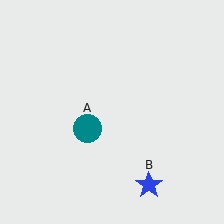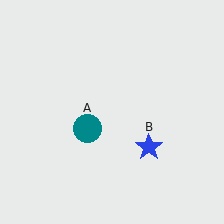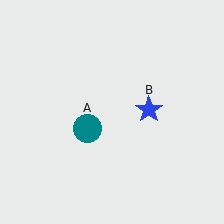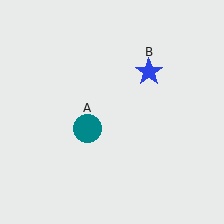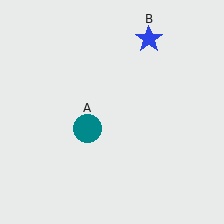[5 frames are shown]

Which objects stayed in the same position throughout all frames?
Teal circle (object A) remained stationary.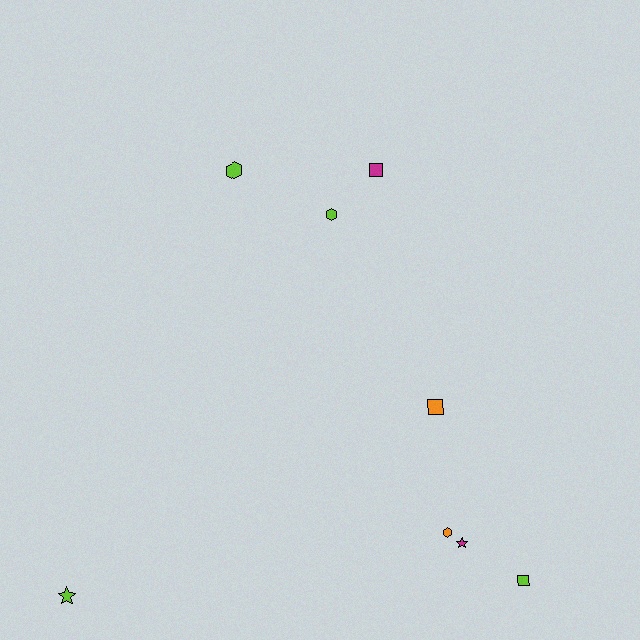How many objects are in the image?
There are 8 objects.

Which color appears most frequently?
Lime, with 4 objects.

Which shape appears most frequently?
Square, with 3 objects.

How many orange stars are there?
There are no orange stars.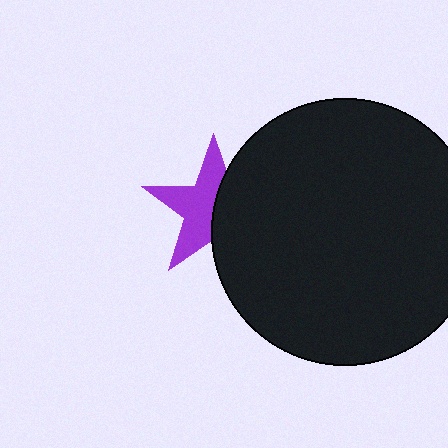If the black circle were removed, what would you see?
You would see the complete purple star.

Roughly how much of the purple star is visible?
About half of it is visible (roughly 56%).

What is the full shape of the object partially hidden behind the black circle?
The partially hidden object is a purple star.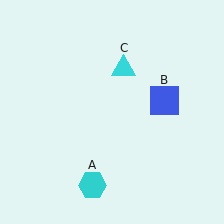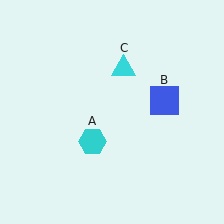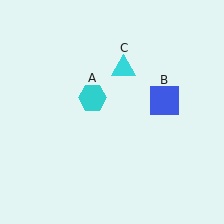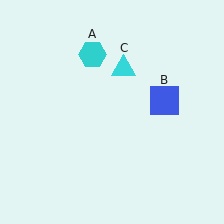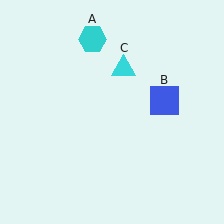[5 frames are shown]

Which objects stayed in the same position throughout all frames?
Blue square (object B) and cyan triangle (object C) remained stationary.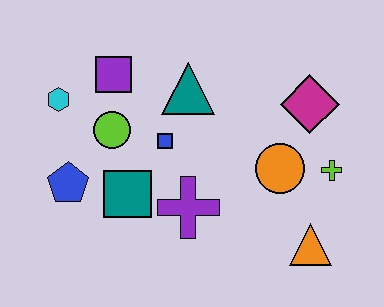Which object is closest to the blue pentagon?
The teal square is closest to the blue pentagon.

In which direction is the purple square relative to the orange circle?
The purple square is to the left of the orange circle.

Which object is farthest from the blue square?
The orange triangle is farthest from the blue square.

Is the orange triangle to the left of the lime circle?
No